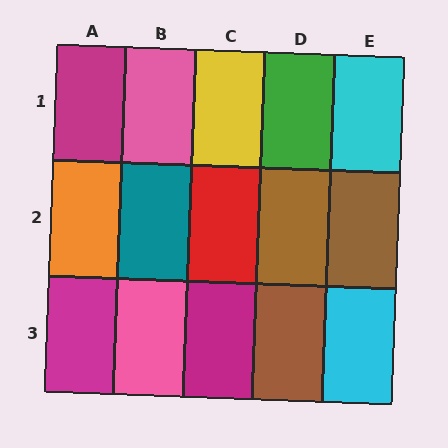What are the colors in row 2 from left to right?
Orange, teal, red, brown, brown.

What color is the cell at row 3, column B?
Pink.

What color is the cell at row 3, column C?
Magenta.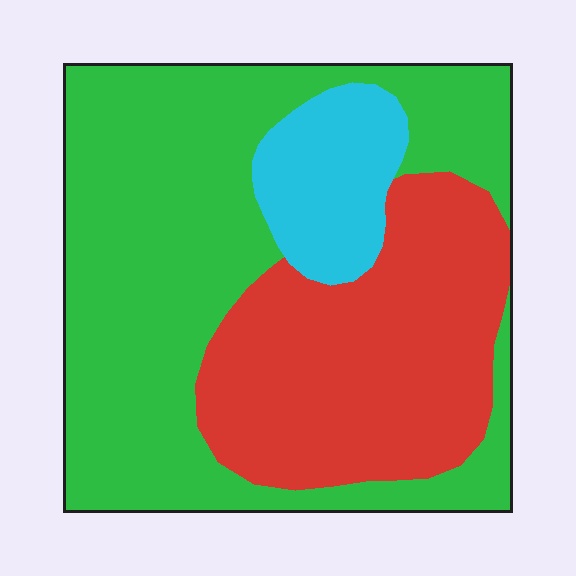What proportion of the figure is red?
Red takes up about one third (1/3) of the figure.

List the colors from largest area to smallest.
From largest to smallest: green, red, cyan.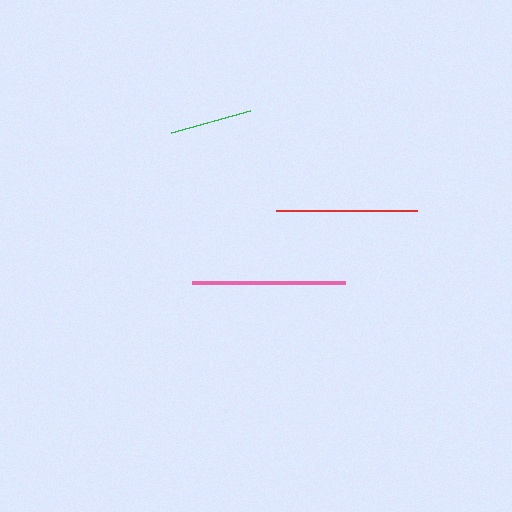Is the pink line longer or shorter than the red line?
The pink line is longer than the red line.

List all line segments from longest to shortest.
From longest to shortest: pink, red, green.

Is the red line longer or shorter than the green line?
The red line is longer than the green line.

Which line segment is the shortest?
The green line is the shortest at approximately 82 pixels.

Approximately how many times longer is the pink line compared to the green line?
The pink line is approximately 1.9 times the length of the green line.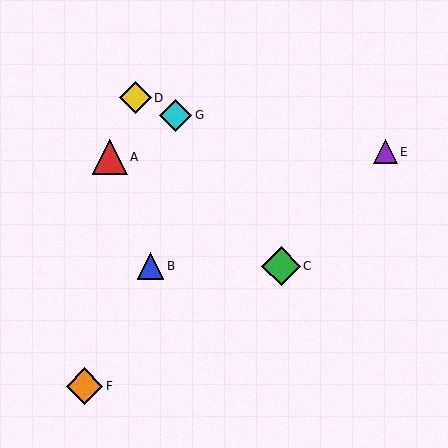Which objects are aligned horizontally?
Objects B, C are aligned horizontally.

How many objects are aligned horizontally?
2 objects (B, C) are aligned horizontally.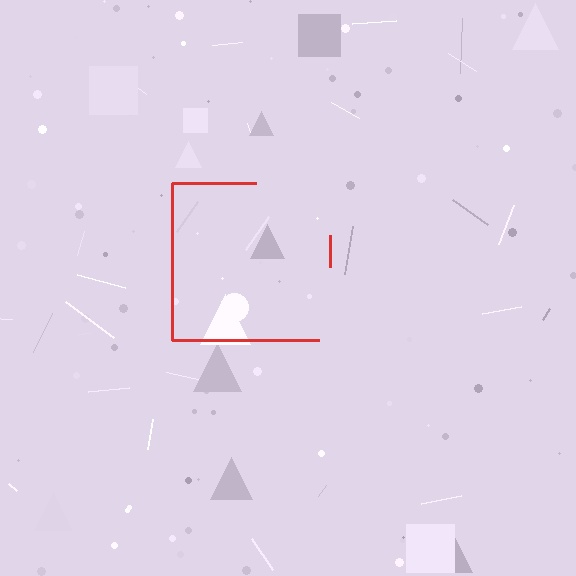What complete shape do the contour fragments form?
The contour fragments form a square.